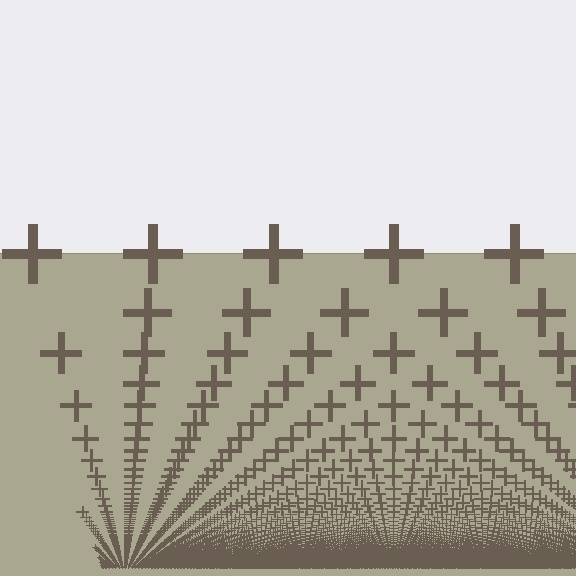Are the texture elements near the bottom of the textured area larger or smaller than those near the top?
Smaller. The gradient is inverted — elements near the bottom are smaller and denser.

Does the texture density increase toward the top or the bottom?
Density increases toward the bottom.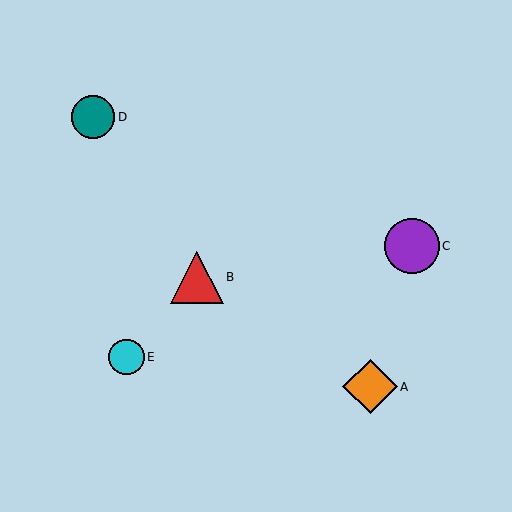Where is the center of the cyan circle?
The center of the cyan circle is at (126, 357).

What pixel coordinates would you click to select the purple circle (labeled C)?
Click at (412, 246) to select the purple circle C.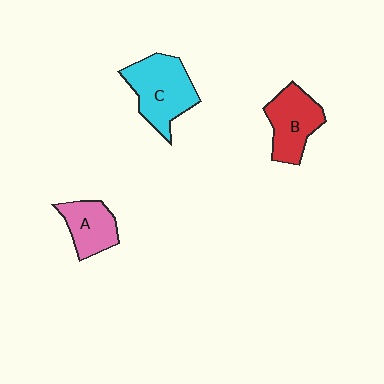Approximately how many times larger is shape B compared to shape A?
Approximately 1.2 times.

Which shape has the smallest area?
Shape A (pink).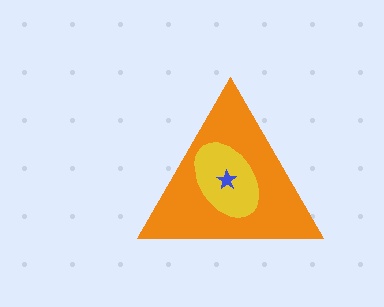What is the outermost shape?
The orange triangle.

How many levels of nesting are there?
3.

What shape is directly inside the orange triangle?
The yellow ellipse.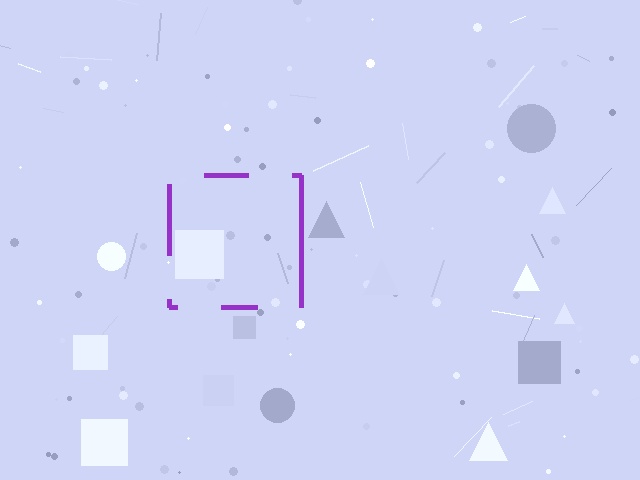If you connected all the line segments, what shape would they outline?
They would outline a square.